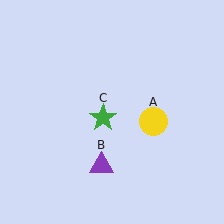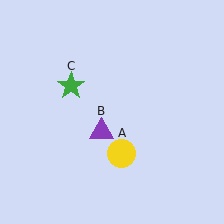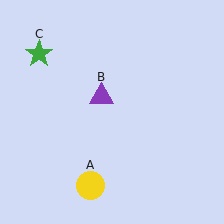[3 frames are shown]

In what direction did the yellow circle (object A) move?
The yellow circle (object A) moved down and to the left.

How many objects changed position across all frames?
3 objects changed position: yellow circle (object A), purple triangle (object B), green star (object C).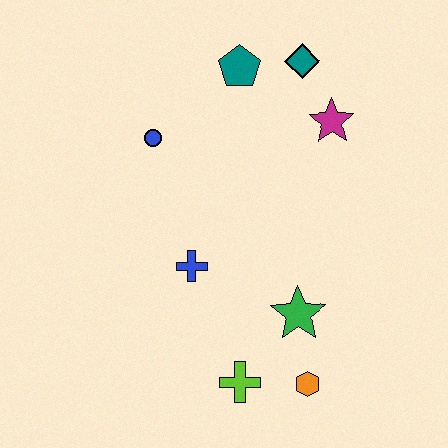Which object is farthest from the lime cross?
The teal diamond is farthest from the lime cross.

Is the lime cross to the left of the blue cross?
No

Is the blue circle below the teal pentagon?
Yes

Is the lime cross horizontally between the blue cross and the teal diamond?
Yes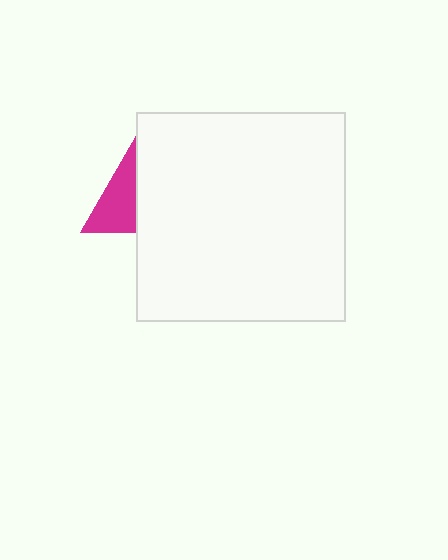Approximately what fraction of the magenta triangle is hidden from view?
Roughly 52% of the magenta triangle is hidden behind the white square.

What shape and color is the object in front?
The object in front is a white square.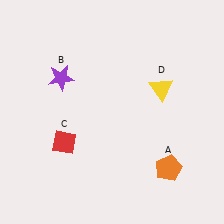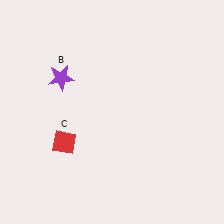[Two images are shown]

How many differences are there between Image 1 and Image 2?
There are 2 differences between the two images.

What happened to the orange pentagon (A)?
The orange pentagon (A) was removed in Image 2. It was in the bottom-right area of Image 1.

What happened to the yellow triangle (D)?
The yellow triangle (D) was removed in Image 2. It was in the top-right area of Image 1.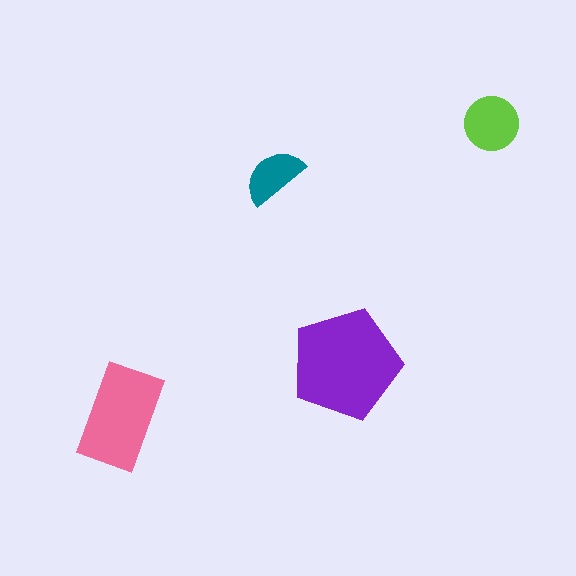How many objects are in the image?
There are 4 objects in the image.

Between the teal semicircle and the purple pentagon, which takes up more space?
The purple pentagon.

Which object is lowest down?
The pink rectangle is bottommost.